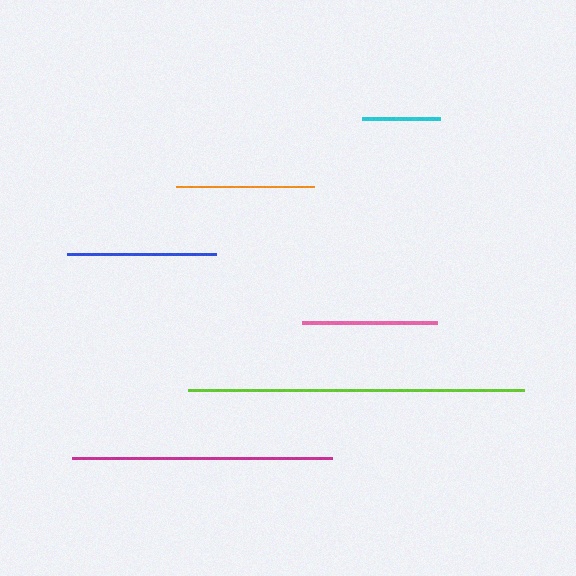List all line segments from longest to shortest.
From longest to shortest: lime, magenta, blue, orange, pink, cyan.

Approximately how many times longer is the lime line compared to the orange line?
The lime line is approximately 2.4 times the length of the orange line.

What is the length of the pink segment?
The pink segment is approximately 136 pixels long.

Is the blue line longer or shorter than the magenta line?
The magenta line is longer than the blue line.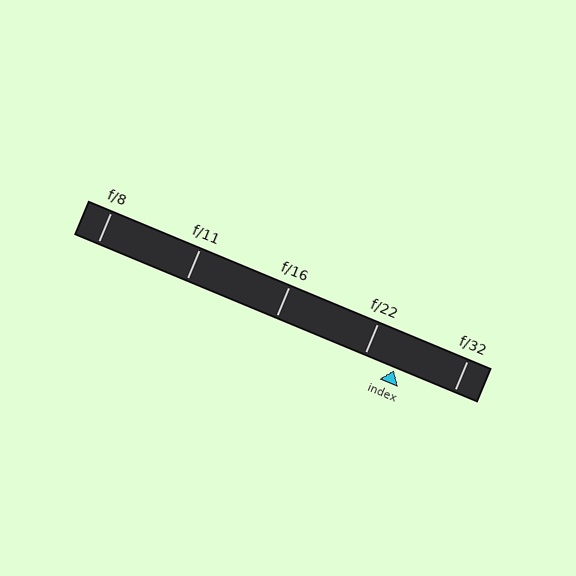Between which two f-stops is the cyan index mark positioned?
The index mark is between f/22 and f/32.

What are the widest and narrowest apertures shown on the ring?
The widest aperture shown is f/8 and the narrowest is f/32.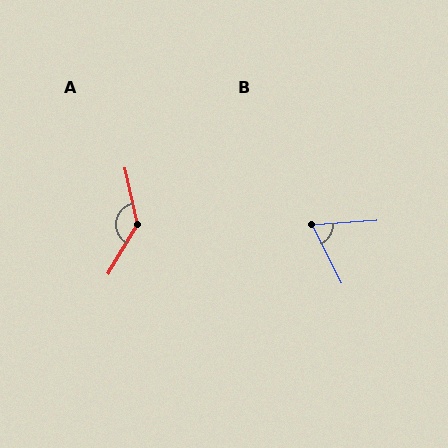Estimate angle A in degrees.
Approximately 138 degrees.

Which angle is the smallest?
B, at approximately 67 degrees.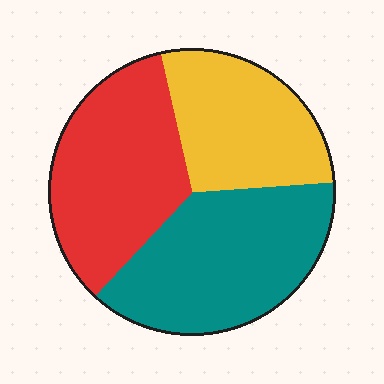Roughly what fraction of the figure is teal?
Teal covers around 40% of the figure.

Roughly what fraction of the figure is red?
Red takes up about one third (1/3) of the figure.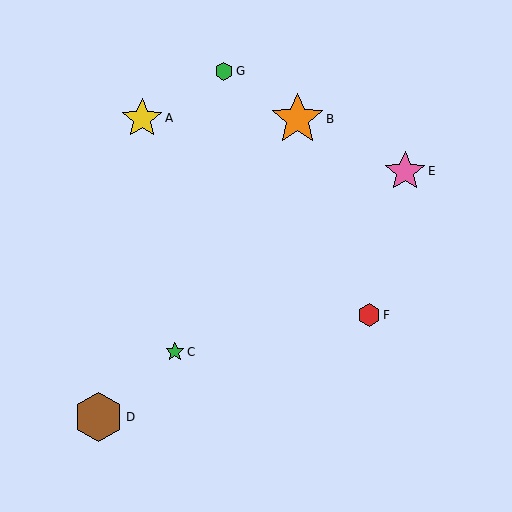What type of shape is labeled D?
Shape D is a brown hexagon.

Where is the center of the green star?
The center of the green star is at (175, 352).